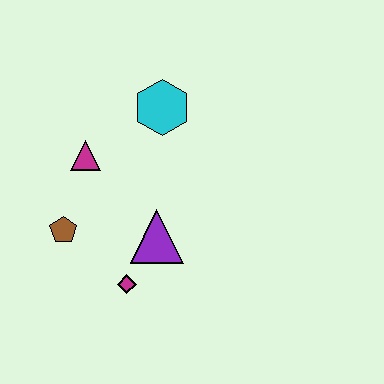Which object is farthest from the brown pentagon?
The cyan hexagon is farthest from the brown pentagon.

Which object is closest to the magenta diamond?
The purple triangle is closest to the magenta diamond.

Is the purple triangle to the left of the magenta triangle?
No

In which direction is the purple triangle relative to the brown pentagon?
The purple triangle is to the right of the brown pentagon.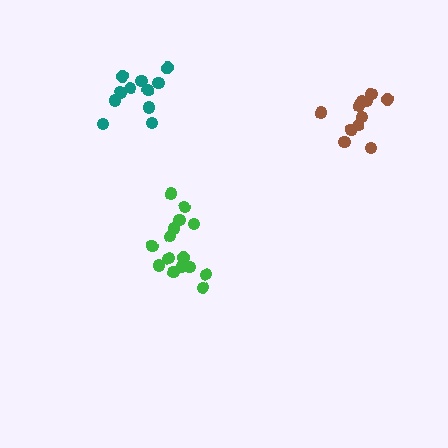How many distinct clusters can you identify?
There are 3 distinct clusters.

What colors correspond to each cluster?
The clusters are colored: green, brown, teal.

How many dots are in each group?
Group 1: 15 dots, Group 2: 11 dots, Group 3: 11 dots (37 total).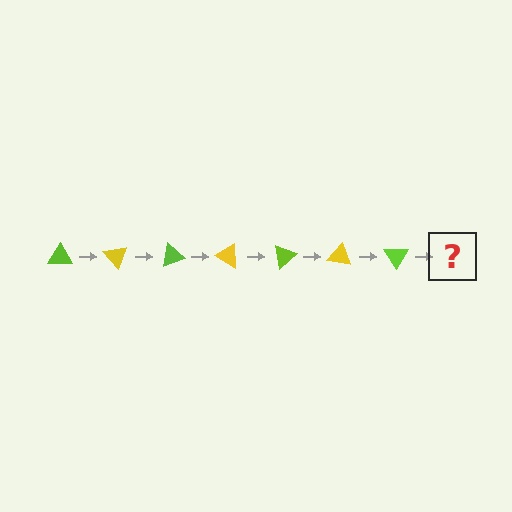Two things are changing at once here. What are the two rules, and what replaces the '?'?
The two rules are that it rotates 50 degrees each step and the color cycles through lime and yellow. The '?' should be a yellow triangle, rotated 350 degrees from the start.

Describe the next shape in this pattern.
It should be a yellow triangle, rotated 350 degrees from the start.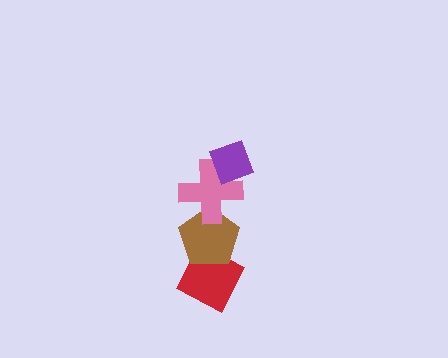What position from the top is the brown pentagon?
The brown pentagon is 3rd from the top.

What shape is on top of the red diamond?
The brown pentagon is on top of the red diamond.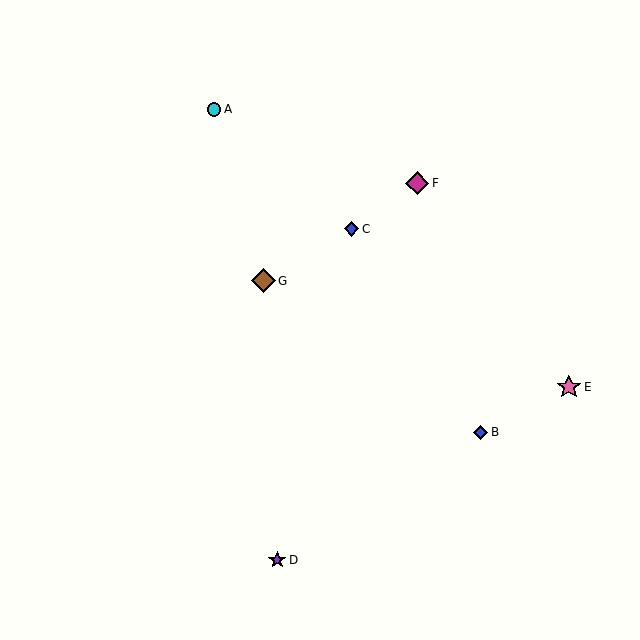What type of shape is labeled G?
Shape G is a brown diamond.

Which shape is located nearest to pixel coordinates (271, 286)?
The brown diamond (labeled G) at (263, 281) is nearest to that location.